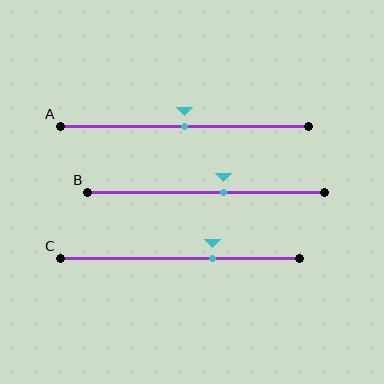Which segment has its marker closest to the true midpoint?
Segment A has its marker closest to the true midpoint.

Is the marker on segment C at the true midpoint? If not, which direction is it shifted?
No, the marker on segment C is shifted to the right by about 14% of the segment length.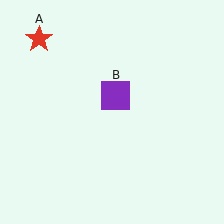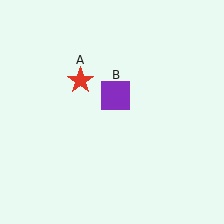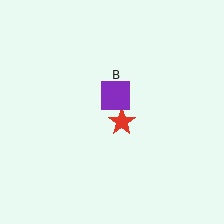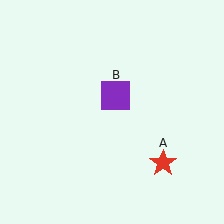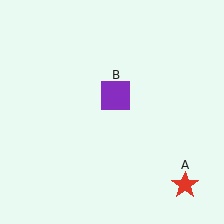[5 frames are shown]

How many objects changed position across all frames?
1 object changed position: red star (object A).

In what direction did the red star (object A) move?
The red star (object A) moved down and to the right.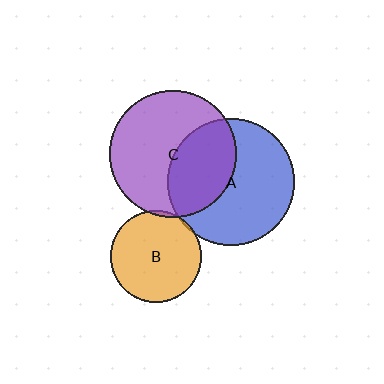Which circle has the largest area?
Circle C (purple).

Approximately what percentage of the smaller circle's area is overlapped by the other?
Approximately 40%.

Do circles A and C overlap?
Yes.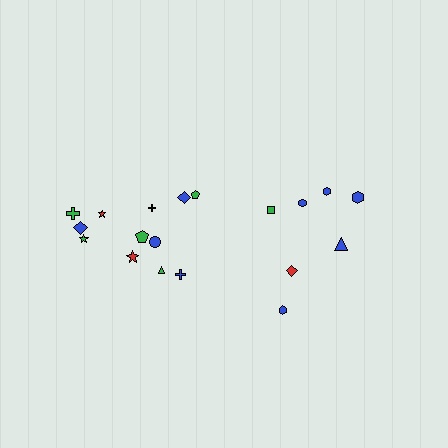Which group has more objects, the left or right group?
The left group.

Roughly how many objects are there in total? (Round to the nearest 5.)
Roughly 20 objects in total.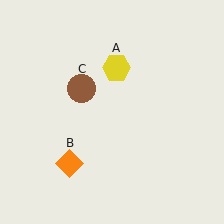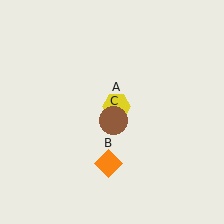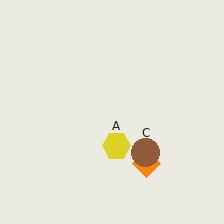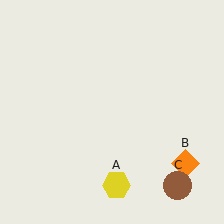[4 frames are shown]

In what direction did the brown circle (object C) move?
The brown circle (object C) moved down and to the right.